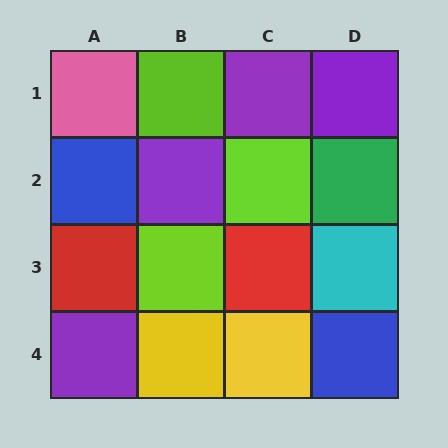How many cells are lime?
3 cells are lime.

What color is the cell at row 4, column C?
Yellow.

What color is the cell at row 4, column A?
Purple.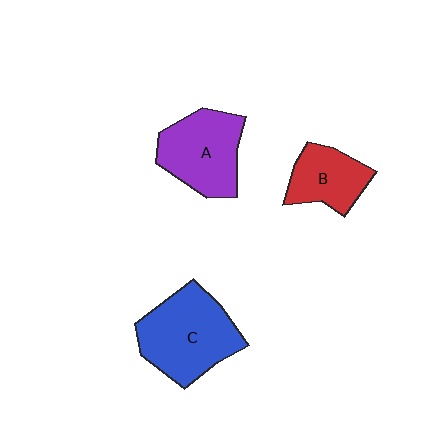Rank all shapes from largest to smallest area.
From largest to smallest: C (blue), A (purple), B (red).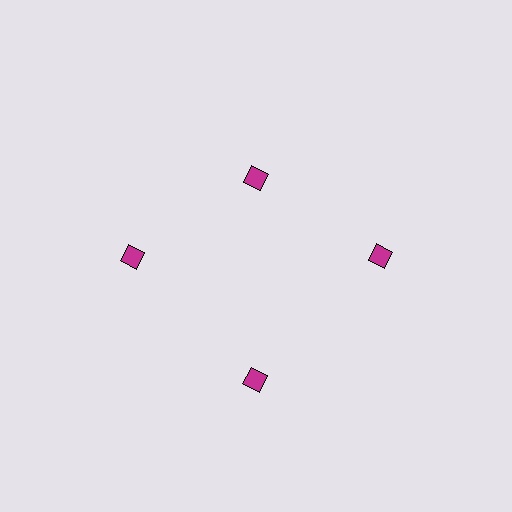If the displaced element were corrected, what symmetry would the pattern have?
It would have 4-fold rotational symmetry — the pattern would map onto itself every 90 degrees.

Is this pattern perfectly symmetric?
No. The 4 magenta diamonds are arranged in a ring, but one element near the 12 o'clock position is pulled inward toward the center, breaking the 4-fold rotational symmetry.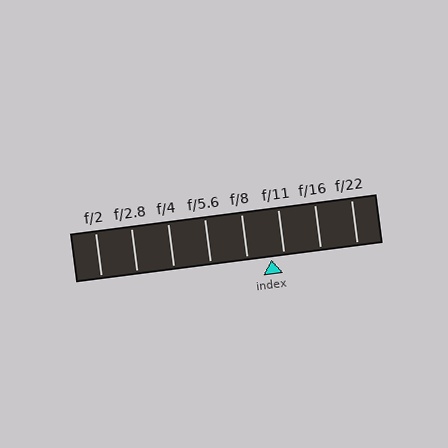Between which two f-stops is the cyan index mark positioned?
The index mark is between f/8 and f/11.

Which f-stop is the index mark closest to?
The index mark is closest to f/11.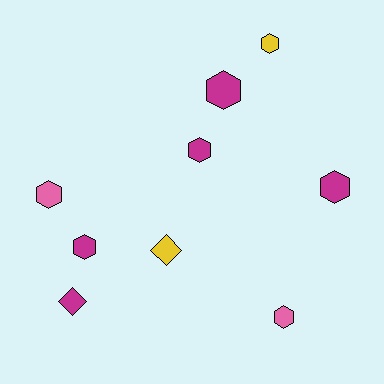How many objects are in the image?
There are 9 objects.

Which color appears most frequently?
Magenta, with 5 objects.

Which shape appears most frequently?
Hexagon, with 7 objects.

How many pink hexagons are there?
There are 2 pink hexagons.